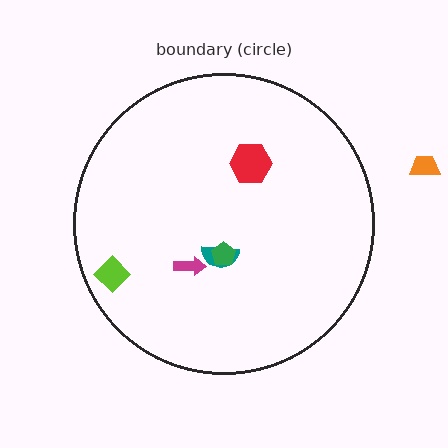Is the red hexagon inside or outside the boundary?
Inside.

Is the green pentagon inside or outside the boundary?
Inside.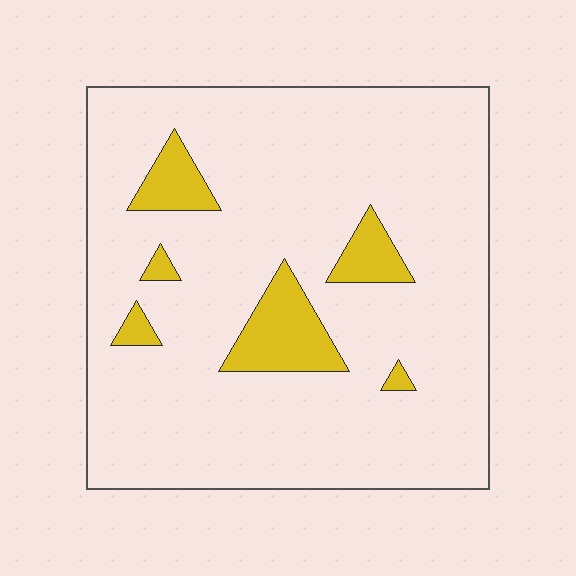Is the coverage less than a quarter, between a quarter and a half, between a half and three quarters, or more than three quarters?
Less than a quarter.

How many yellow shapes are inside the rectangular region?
6.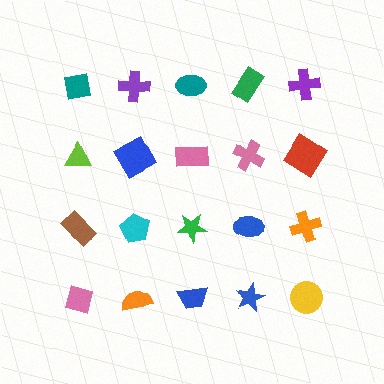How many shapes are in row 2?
5 shapes.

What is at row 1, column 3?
A teal ellipse.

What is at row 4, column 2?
An orange semicircle.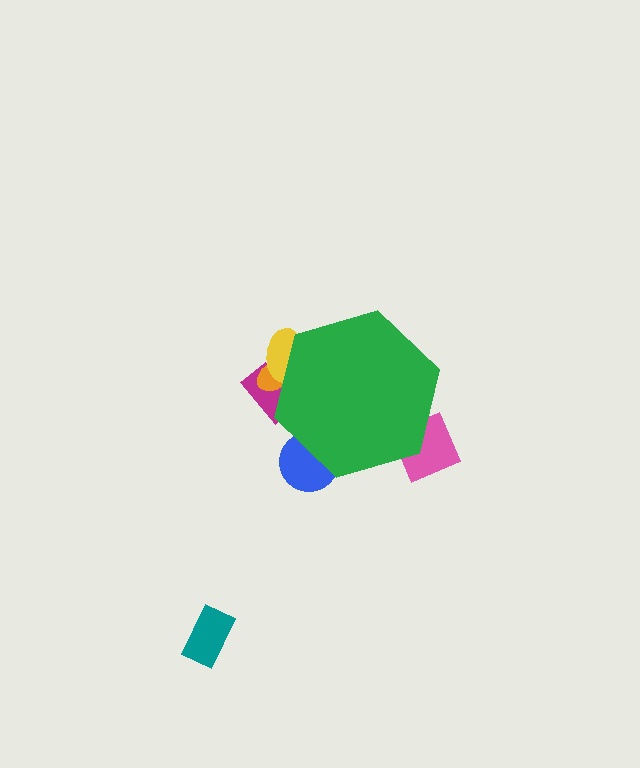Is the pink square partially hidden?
Yes, the pink square is partially hidden behind the green hexagon.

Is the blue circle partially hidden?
Yes, the blue circle is partially hidden behind the green hexagon.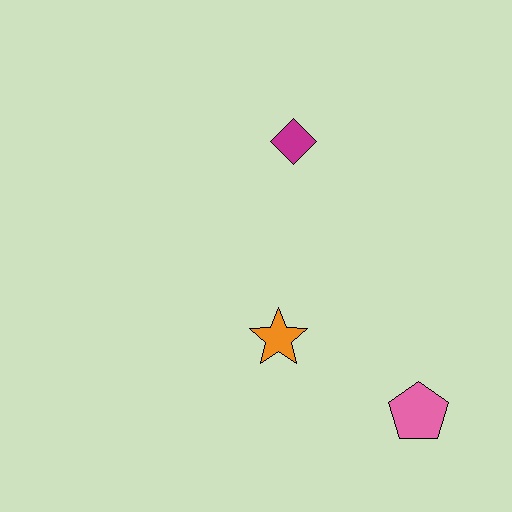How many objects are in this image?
There are 3 objects.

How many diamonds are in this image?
There is 1 diamond.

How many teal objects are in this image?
There are no teal objects.